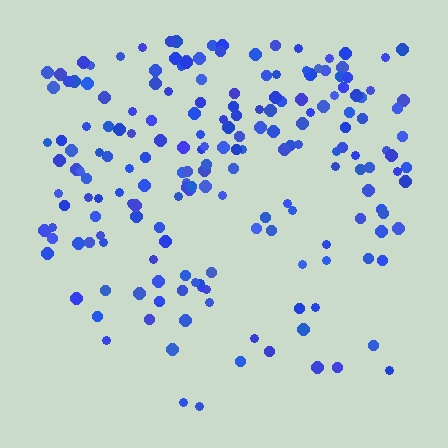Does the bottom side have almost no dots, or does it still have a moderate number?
Still a moderate number, just noticeably fewer than the top.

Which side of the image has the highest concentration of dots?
The top.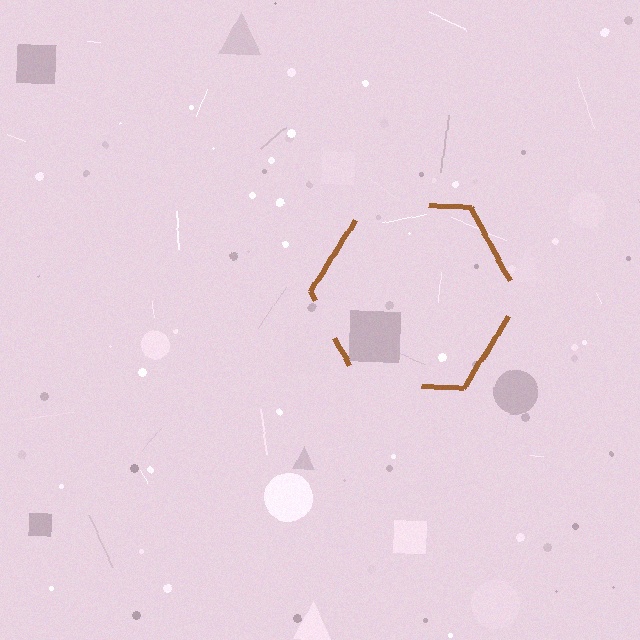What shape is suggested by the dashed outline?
The dashed outline suggests a hexagon.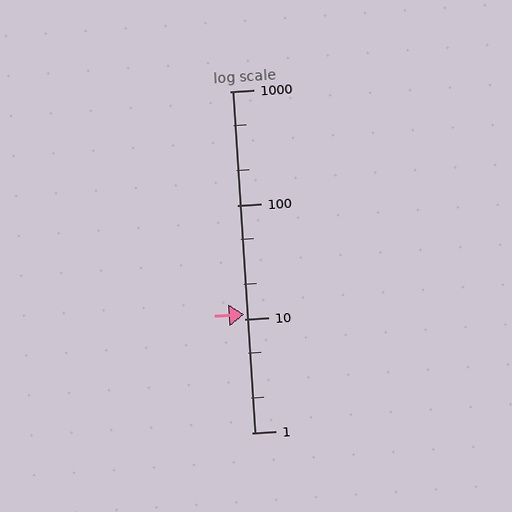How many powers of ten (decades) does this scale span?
The scale spans 3 decades, from 1 to 1000.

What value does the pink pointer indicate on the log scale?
The pointer indicates approximately 11.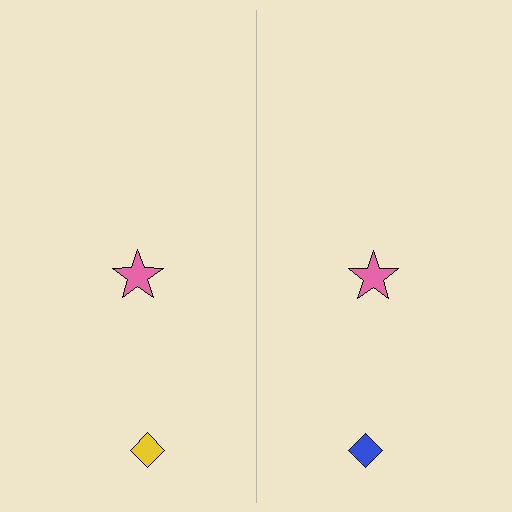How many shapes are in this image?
There are 4 shapes in this image.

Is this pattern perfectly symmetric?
No, the pattern is not perfectly symmetric. The blue diamond on the right side breaks the symmetry — its mirror counterpart is yellow.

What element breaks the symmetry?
The blue diamond on the right side breaks the symmetry — its mirror counterpart is yellow.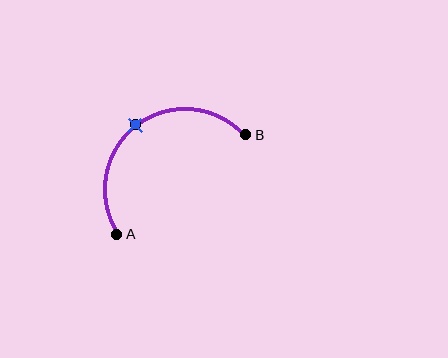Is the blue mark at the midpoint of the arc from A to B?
Yes. The blue mark lies on the arc at equal arc-length from both A and B — it is the arc midpoint.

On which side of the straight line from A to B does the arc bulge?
The arc bulges above and to the left of the straight line connecting A and B.